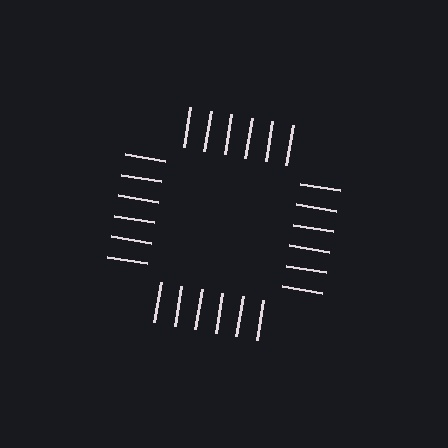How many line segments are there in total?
24 — 6 along each of the 4 edges.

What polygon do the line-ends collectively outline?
An illusory square — the line segments terminate on its edges but no continuous stroke is drawn.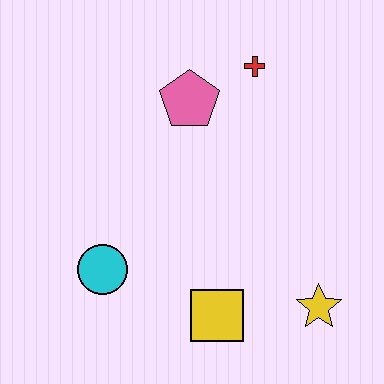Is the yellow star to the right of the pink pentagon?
Yes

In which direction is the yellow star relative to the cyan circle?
The yellow star is to the right of the cyan circle.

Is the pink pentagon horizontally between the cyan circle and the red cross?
Yes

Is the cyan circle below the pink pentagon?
Yes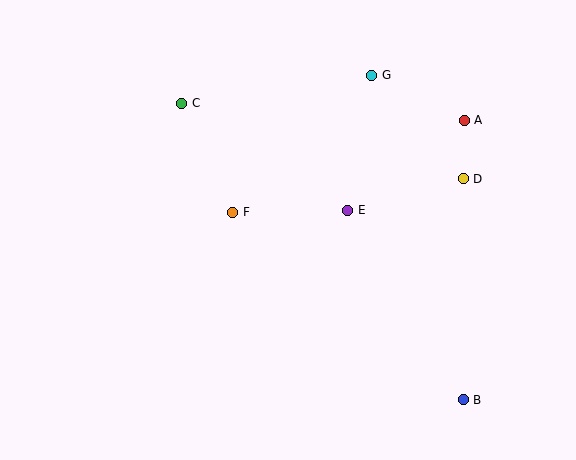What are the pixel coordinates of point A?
Point A is at (464, 120).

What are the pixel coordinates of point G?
Point G is at (372, 75).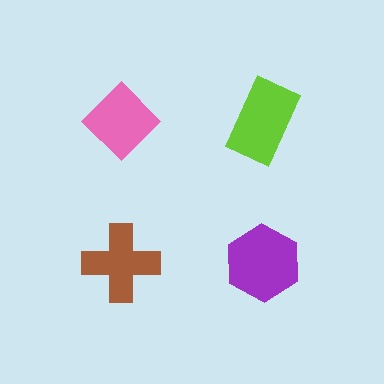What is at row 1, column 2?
A lime rectangle.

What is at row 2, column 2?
A purple hexagon.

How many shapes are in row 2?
2 shapes.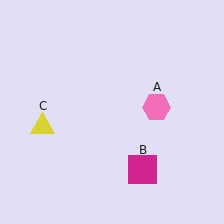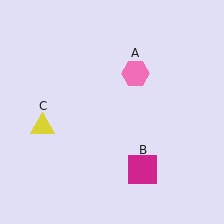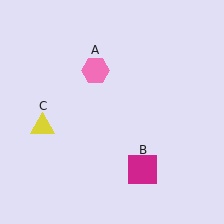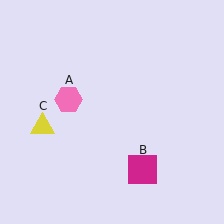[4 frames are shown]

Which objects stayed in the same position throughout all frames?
Magenta square (object B) and yellow triangle (object C) remained stationary.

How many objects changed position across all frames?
1 object changed position: pink hexagon (object A).